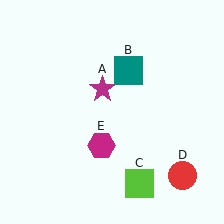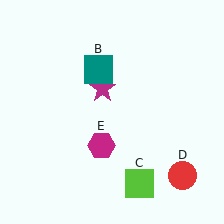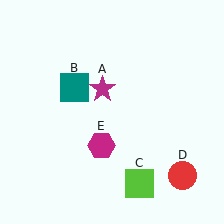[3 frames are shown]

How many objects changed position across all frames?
1 object changed position: teal square (object B).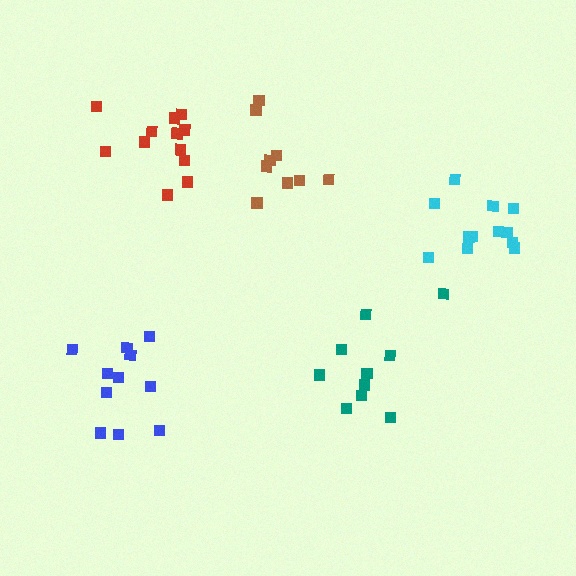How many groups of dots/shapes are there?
There are 5 groups.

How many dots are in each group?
Group 1: 11 dots, Group 2: 10 dots, Group 3: 12 dots, Group 4: 9 dots, Group 5: 12 dots (54 total).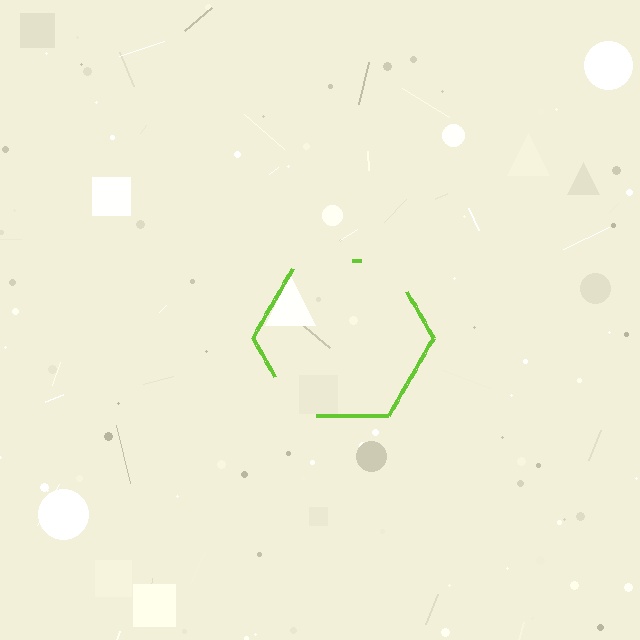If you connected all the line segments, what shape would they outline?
They would outline a hexagon.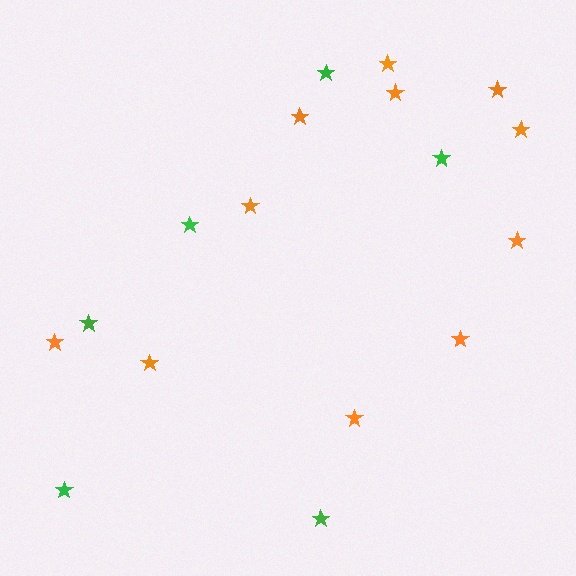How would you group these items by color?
There are 2 groups: one group of orange stars (11) and one group of green stars (6).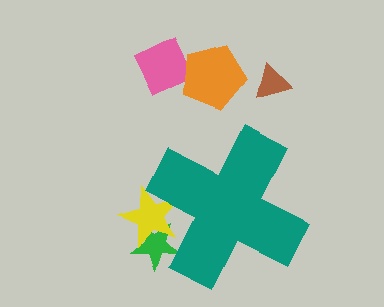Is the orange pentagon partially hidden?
No, the orange pentagon is fully visible.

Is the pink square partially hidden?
No, the pink square is fully visible.